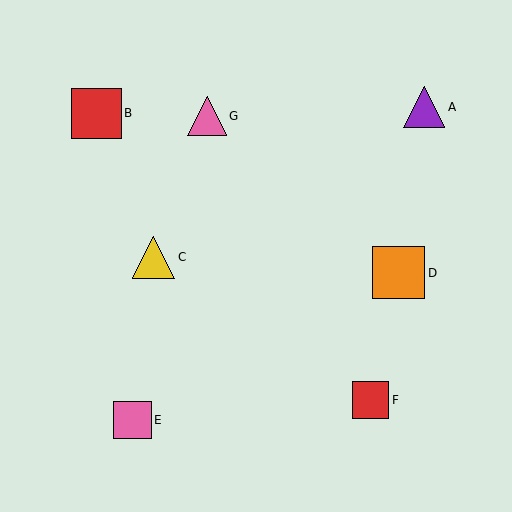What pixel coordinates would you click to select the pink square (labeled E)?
Click at (132, 420) to select the pink square E.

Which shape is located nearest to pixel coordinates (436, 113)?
The purple triangle (labeled A) at (424, 107) is nearest to that location.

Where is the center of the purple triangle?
The center of the purple triangle is at (424, 107).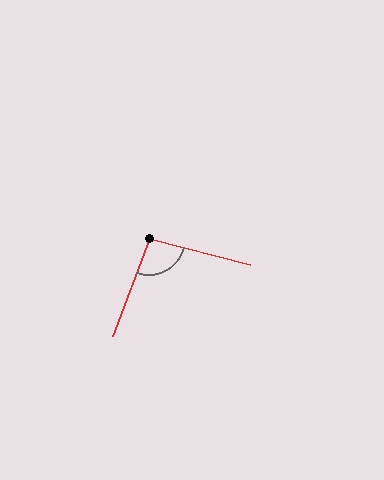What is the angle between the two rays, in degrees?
Approximately 96 degrees.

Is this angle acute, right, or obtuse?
It is obtuse.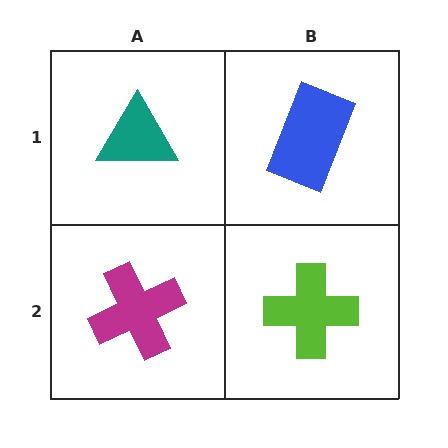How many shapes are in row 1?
2 shapes.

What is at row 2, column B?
A lime cross.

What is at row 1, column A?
A teal triangle.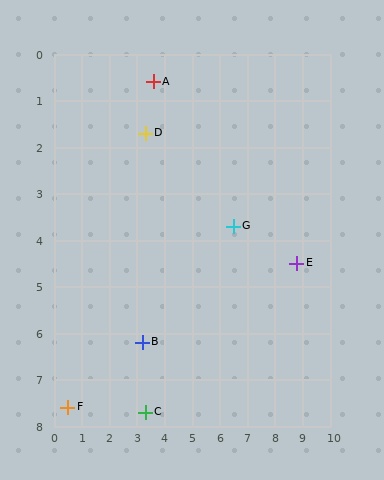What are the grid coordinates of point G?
Point G is at approximately (6.5, 3.7).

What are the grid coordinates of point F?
Point F is at approximately (0.5, 7.6).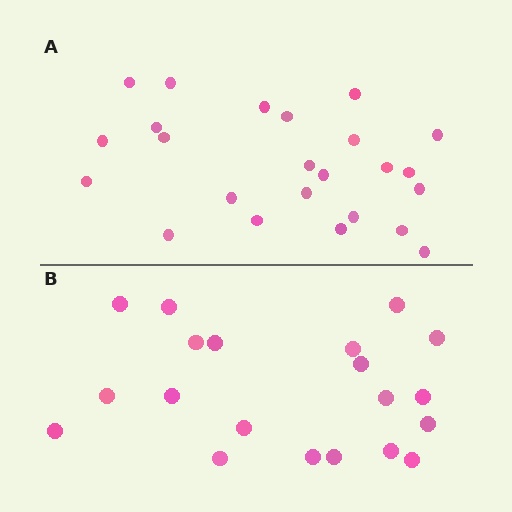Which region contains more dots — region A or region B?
Region A (the top region) has more dots.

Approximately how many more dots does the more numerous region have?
Region A has about 4 more dots than region B.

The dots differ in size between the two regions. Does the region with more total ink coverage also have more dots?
No. Region B has more total ink coverage because its dots are larger, but region A actually contains more individual dots. Total area can be misleading — the number of items is what matters here.